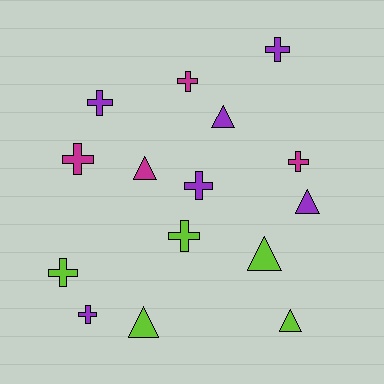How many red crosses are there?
There are no red crosses.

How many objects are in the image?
There are 15 objects.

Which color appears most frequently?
Purple, with 6 objects.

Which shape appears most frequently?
Cross, with 9 objects.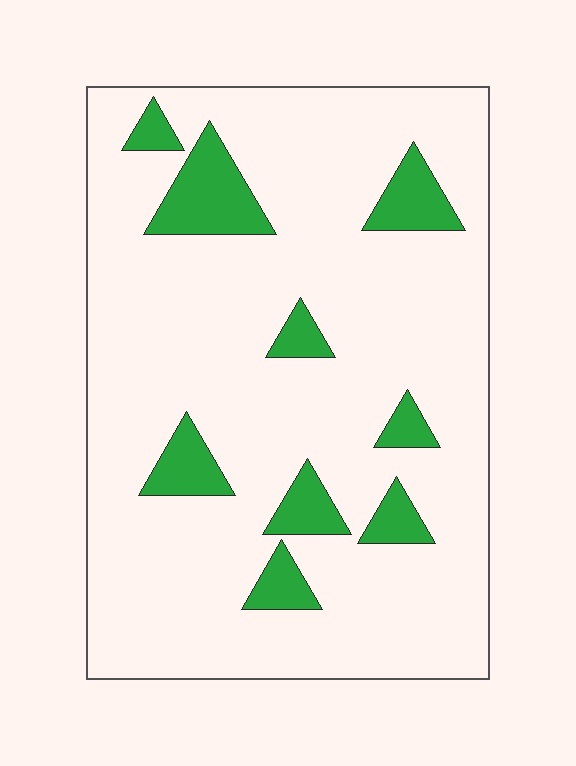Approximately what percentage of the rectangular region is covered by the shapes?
Approximately 15%.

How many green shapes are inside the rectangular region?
9.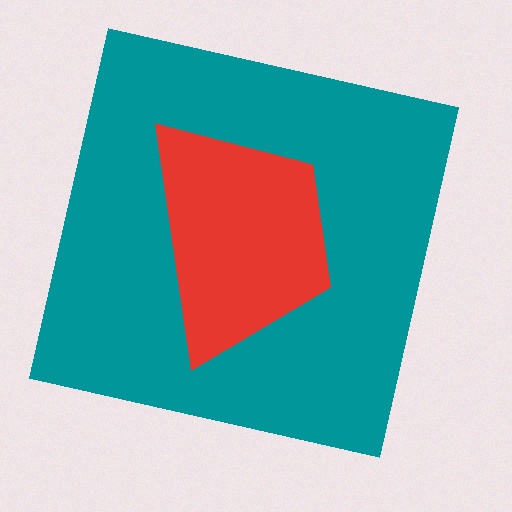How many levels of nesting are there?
2.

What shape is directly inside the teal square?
The red trapezoid.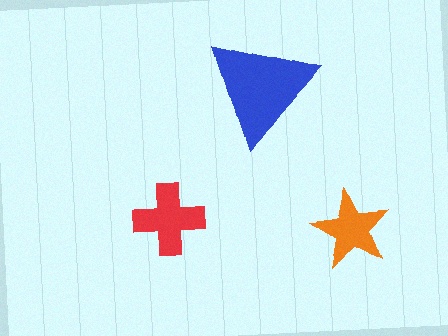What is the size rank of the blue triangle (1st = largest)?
1st.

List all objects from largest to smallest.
The blue triangle, the red cross, the orange star.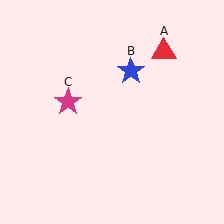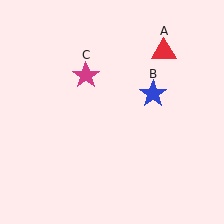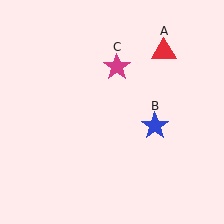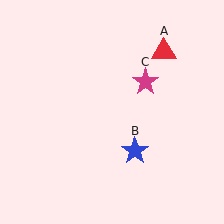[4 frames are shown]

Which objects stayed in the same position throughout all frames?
Red triangle (object A) remained stationary.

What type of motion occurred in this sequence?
The blue star (object B), magenta star (object C) rotated clockwise around the center of the scene.